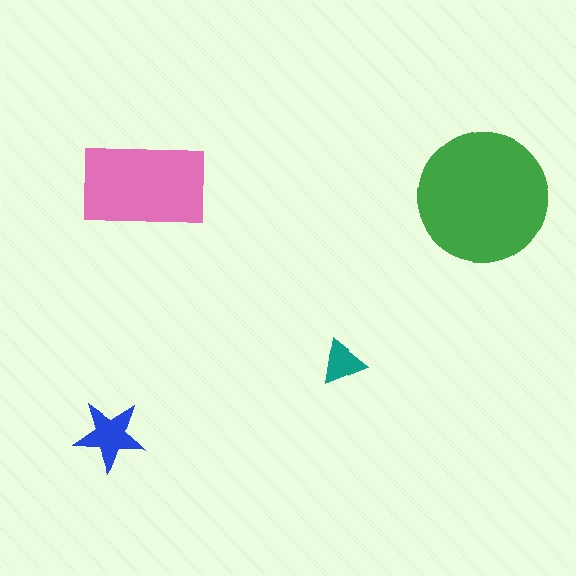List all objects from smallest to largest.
The teal triangle, the blue star, the pink rectangle, the green circle.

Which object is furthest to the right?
The green circle is rightmost.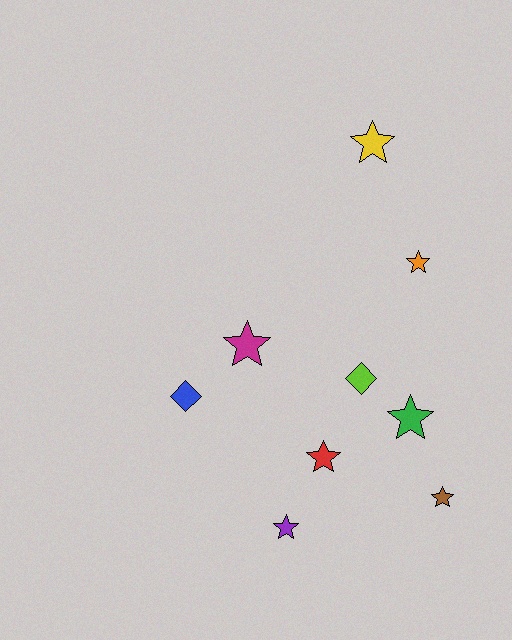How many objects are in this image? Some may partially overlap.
There are 9 objects.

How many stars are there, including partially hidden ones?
There are 7 stars.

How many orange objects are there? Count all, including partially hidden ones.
There is 1 orange object.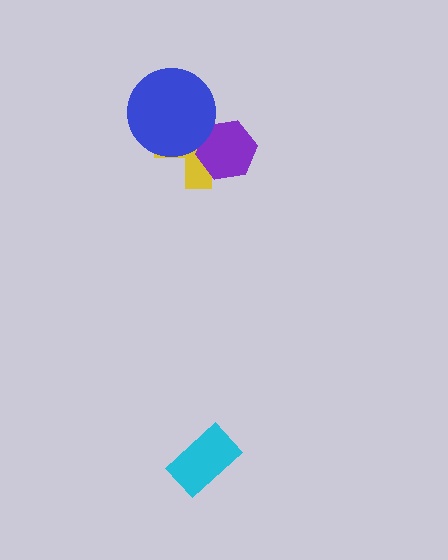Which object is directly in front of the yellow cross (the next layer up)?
The purple hexagon is directly in front of the yellow cross.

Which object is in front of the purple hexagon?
The blue circle is in front of the purple hexagon.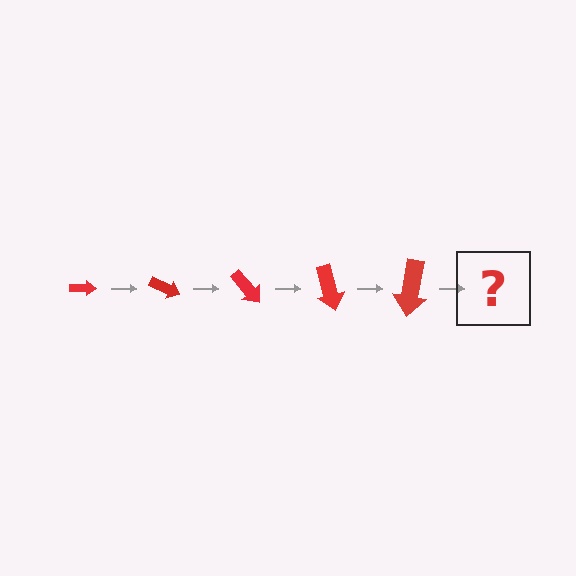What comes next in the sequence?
The next element should be an arrow, larger than the previous one and rotated 125 degrees from the start.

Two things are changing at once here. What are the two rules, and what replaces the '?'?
The two rules are that the arrow grows larger each step and it rotates 25 degrees each step. The '?' should be an arrow, larger than the previous one and rotated 125 degrees from the start.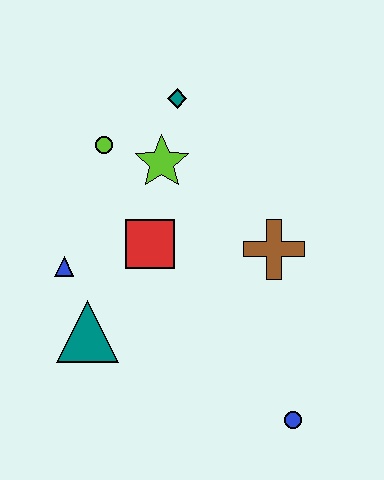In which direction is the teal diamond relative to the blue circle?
The teal diamond is above the blue circle.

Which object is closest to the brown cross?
The red square is closest to the brown cross.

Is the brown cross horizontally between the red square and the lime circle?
No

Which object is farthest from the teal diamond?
The blue circle is farthest from the teal diamond.